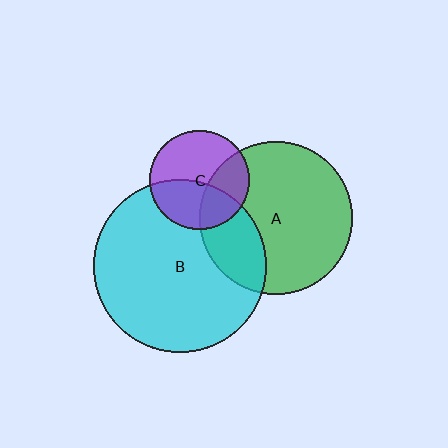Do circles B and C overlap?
Yes.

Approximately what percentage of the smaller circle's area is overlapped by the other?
Approximately 40%.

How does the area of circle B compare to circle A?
Approximately 1.3 times.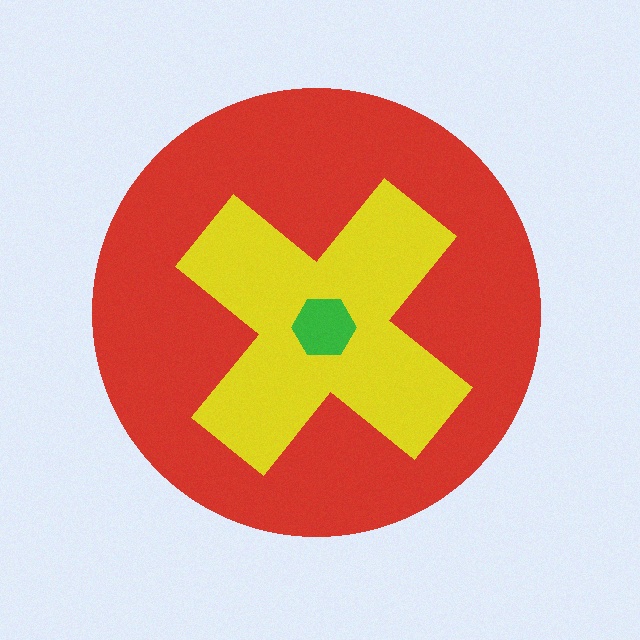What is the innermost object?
The green hexagon.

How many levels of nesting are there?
3.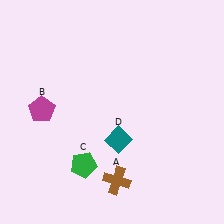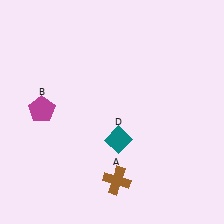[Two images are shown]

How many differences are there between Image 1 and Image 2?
There is 1 difference between the two images.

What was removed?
The green pentagon (C) was removed in Image 2.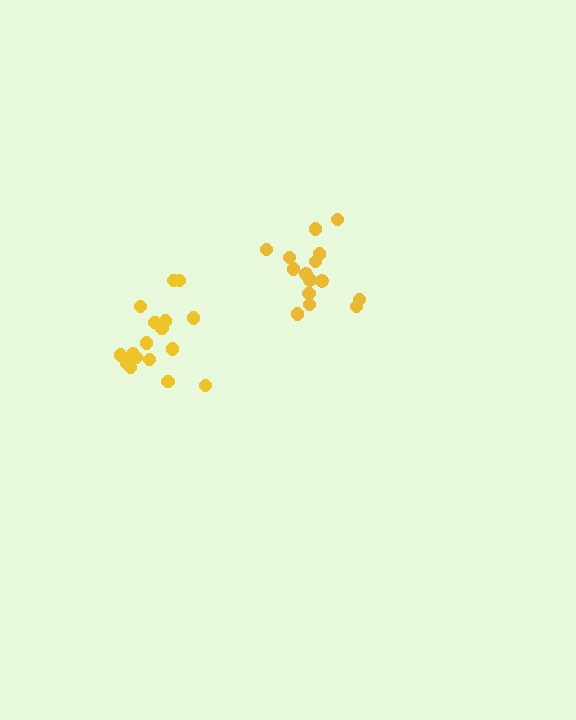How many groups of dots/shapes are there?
There are 2 groups.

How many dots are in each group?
Group 1: 17 dots, Group 2: 15 dots (32 total).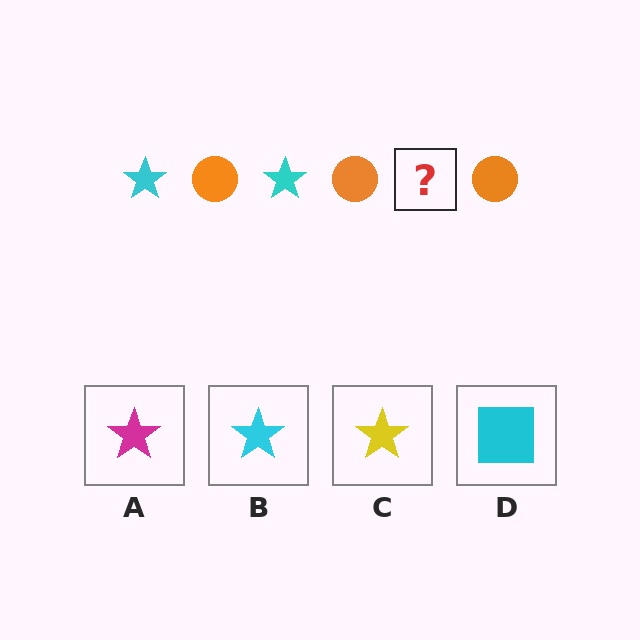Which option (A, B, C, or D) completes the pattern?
B.